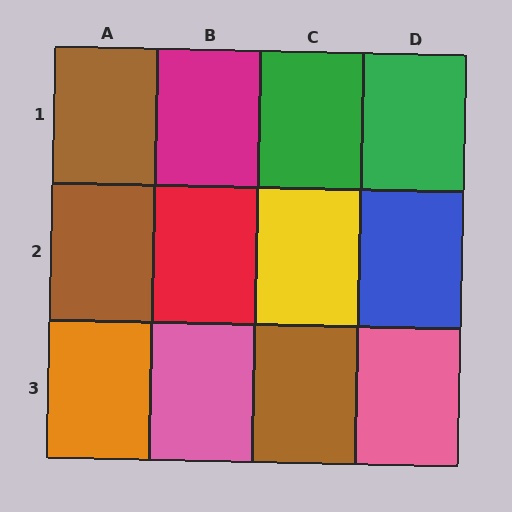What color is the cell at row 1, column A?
Brown.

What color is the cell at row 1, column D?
Green.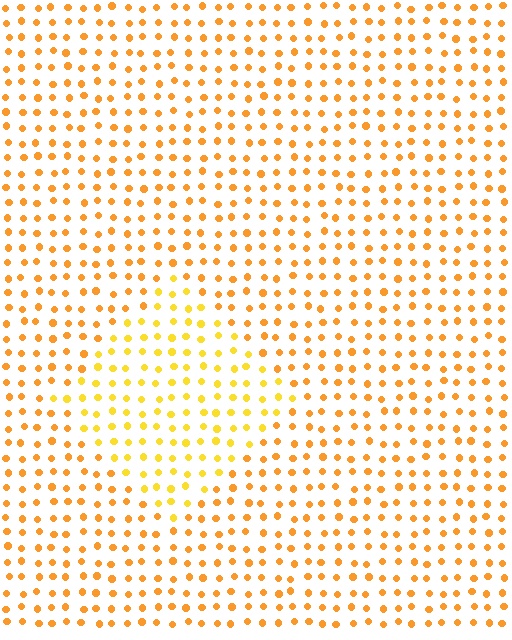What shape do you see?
I see a diamond.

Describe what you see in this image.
The image is filled with small orange elements in a uniform arrangement. A diamond-shaped region is visible where the elements are tinted to a slightly different hue, forming a subtle color boundary.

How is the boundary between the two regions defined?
The boundary is defined purely by a slight shift in hue (about 20 degrees). Spacing, size, and orientation are identical on both sides.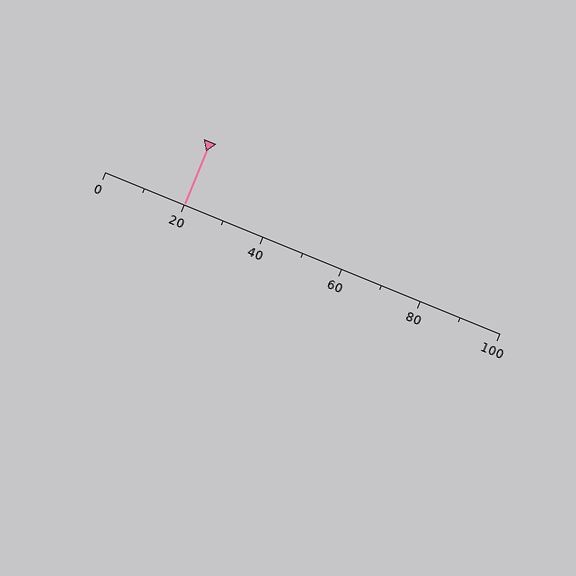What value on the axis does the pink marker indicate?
The marker indicates approximately 20.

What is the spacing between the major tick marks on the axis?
The major ticks are spaced 20 apart.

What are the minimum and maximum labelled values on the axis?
The axis runs from 0 to 100.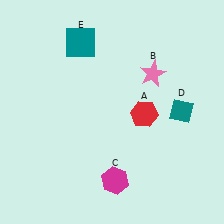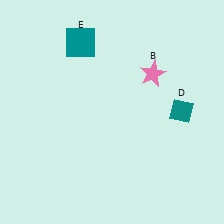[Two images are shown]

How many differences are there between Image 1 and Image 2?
There are 2 differences between the two images.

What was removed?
The red hexagon (A), the magenta hexagon (C) were removed in Image 2.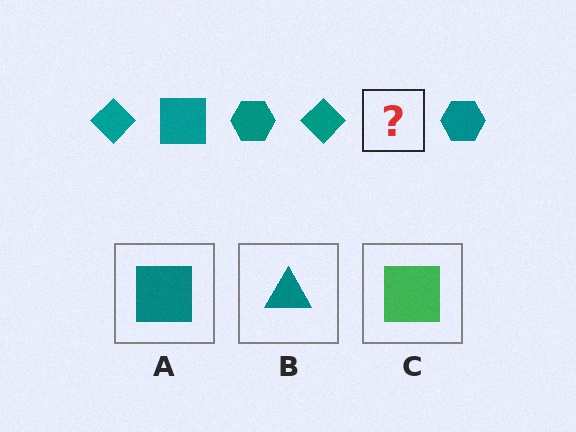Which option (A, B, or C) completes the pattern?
A.